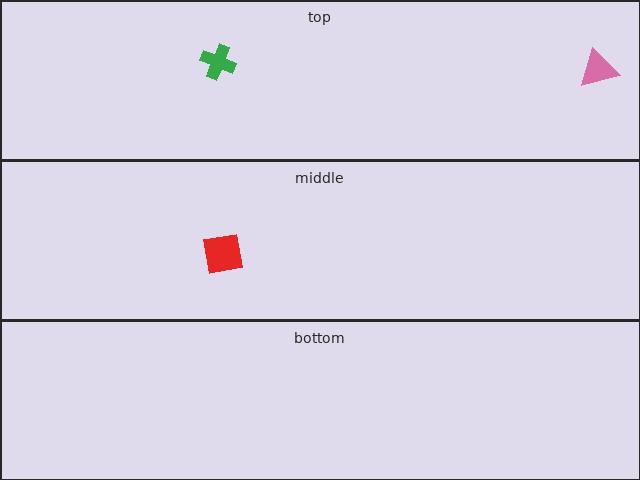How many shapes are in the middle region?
1.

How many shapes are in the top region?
2.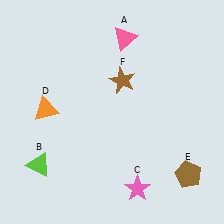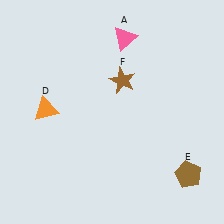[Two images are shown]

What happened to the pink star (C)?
The pink star (C) was removed in Image 2. It was in the bottom-right area of Image 1.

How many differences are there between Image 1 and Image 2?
There are 2 differences between the two images.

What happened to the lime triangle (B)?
The lime triangle (B) was removed in Image 2. It was in the bottom-left area of Image 1.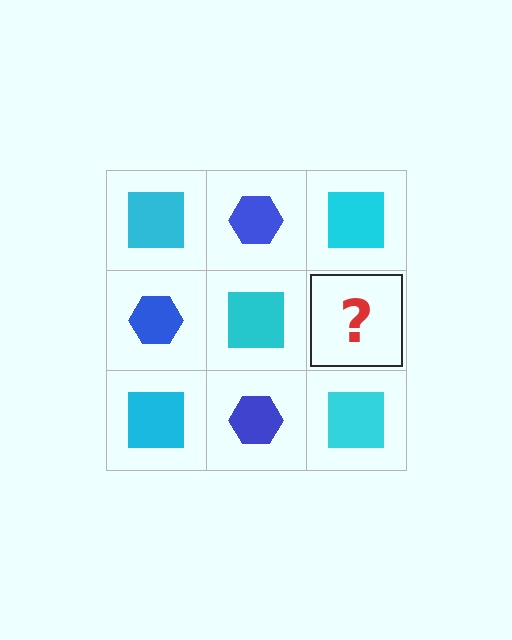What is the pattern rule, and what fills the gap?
The rule is that it alternates cyan square and blue hexagon in a checkerboard pattern. The gap should be filled with a blue hexagon.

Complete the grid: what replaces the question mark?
The question mark should be replaced with a blue hexagon.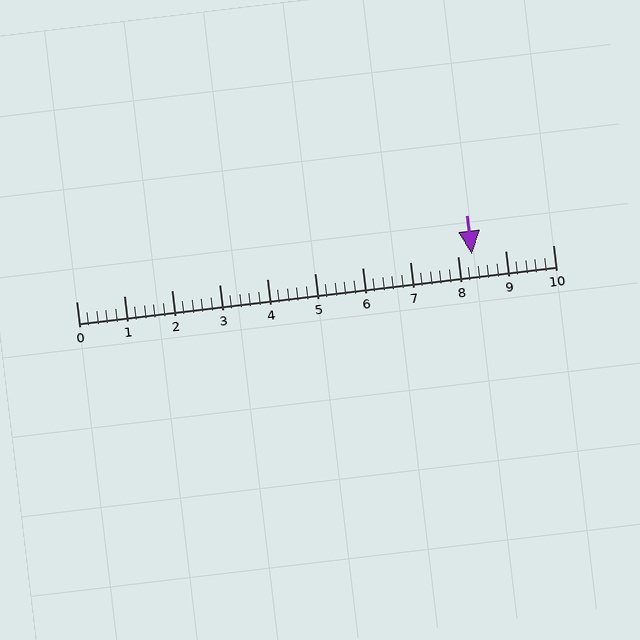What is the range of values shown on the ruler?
The ruler shows values from 0 to 10.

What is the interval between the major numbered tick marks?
The major tick marks are spaced 1 units apart.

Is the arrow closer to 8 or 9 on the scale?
The arrow is closer to 8.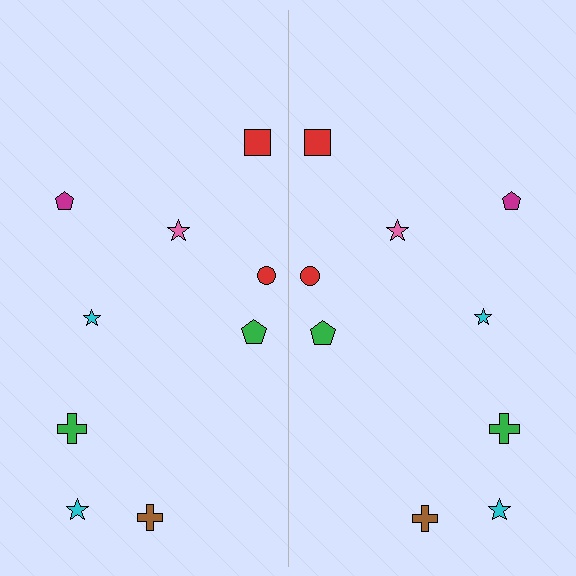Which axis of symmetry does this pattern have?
The pattern has a vertical axis of symmetry running through the center of the image.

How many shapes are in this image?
There are 18 shapes in this image.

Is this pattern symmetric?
Yes, this pattern has bilateral (reflection) symmetry.